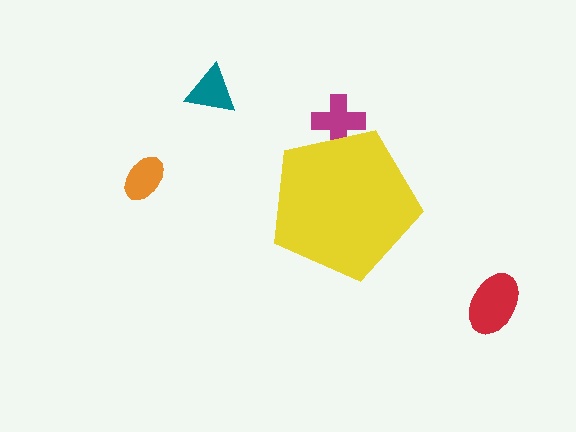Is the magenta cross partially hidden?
Yes, the magenta cross is partially hidden behind the yellow pentagon.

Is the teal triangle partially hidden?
No, the teal triangle is fully visible.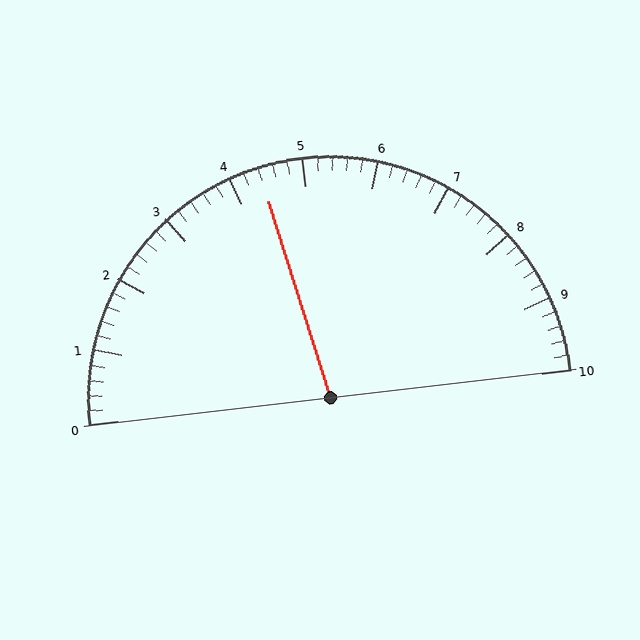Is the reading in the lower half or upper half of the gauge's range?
The reading is in the lower half of the range (0 to 10).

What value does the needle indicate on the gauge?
The needle indicates approximately 4.4.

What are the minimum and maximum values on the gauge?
The gauge ranges from 0 to 10.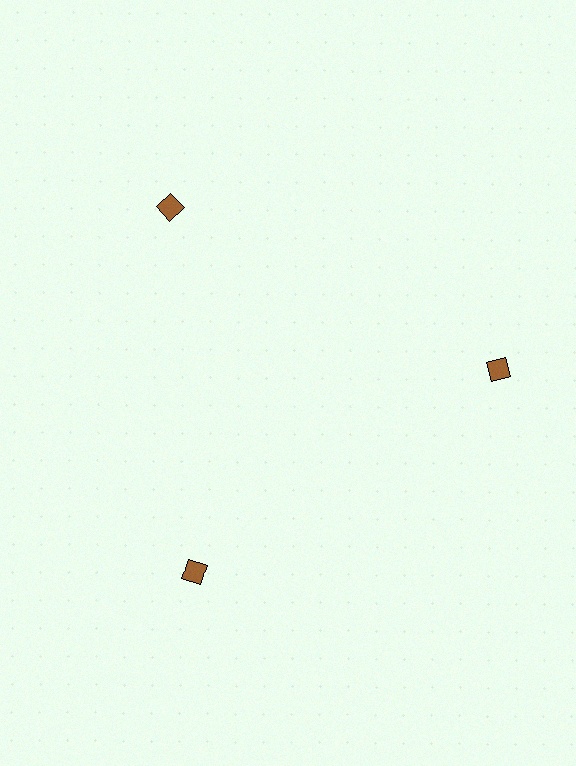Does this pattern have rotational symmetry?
Yes, this pattern has 3-fold rotational symmetry. It looks the same after rotating 120 degrees around the center.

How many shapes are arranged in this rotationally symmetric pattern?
There are 3 shapes, arranged in 3 groups of 1.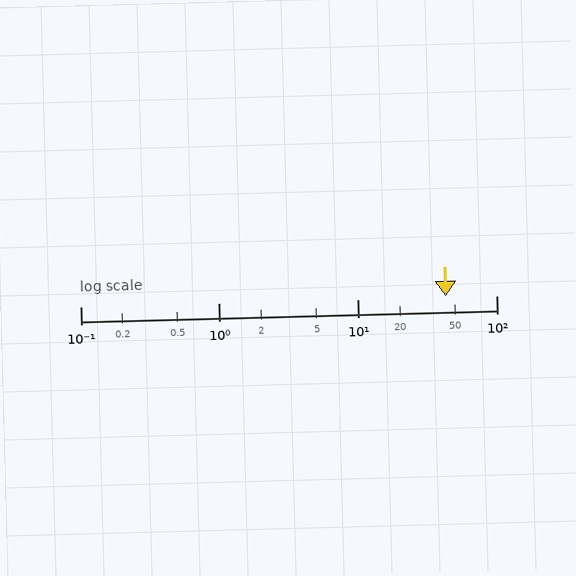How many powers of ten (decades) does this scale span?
The scale spans 3 decades, from 0.1 to 100.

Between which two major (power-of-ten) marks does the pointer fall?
The pointer is between 10 and 100.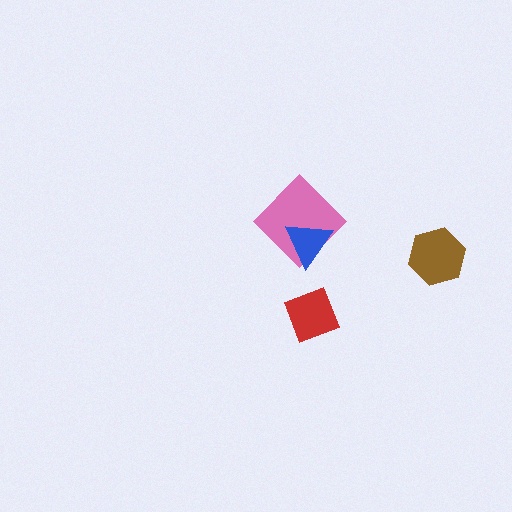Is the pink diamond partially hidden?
Yes, it is partially covered by another shape.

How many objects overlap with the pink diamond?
1 object overlaps with the pink diamond.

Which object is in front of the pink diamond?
The blue triangle is in front of the pink diamond.